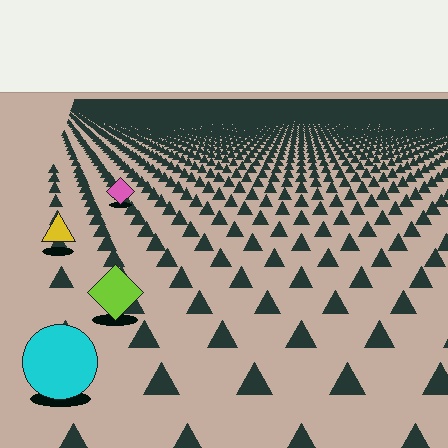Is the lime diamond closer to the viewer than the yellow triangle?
Yes. The lime diamond is closer — you can tell from the texture gradient: the ground texture is coarser near it.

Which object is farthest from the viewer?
The pink diamond is farthest from the viewer. It appears smaller and the ground texture around it is denser.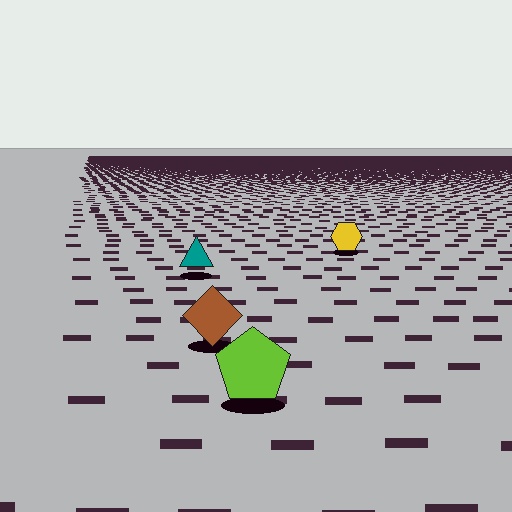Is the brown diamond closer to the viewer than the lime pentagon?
No. The lime pentagon is closer — you can tell from the texture gradient: the ground texture is coarser near it.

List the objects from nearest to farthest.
From nearest to farthest: the lime pentagon, the brown diamond, the teal triangle, the yellow hexagon.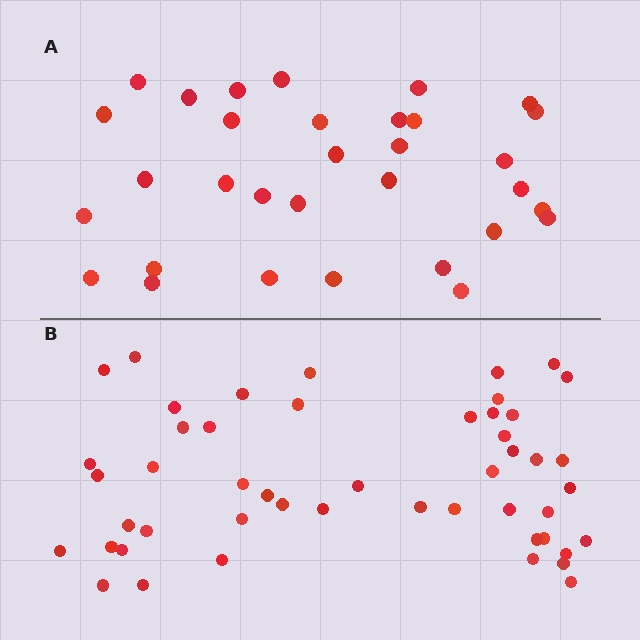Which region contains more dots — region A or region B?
Region B (the bottom region) has more dots.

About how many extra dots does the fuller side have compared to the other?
Region B has approximately 15 more dots than region A.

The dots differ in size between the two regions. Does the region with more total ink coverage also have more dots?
No. Region A has more total ink coverage because its dots are larger, but region B actually contains more individual dots. Total area can be misleading — the number of items is what matters here.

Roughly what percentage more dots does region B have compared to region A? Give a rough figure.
About 55% more.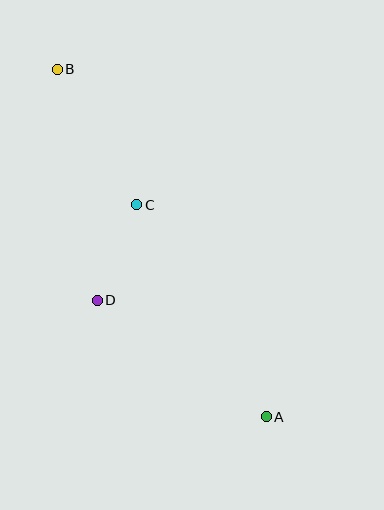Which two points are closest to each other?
Points C and D are closest to each other.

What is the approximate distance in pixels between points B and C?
The distance between B and C is approximately 157 pixels.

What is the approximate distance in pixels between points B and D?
The distance between B and D is approximately 234 pixels.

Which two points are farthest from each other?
Points A and B are farthest from each other.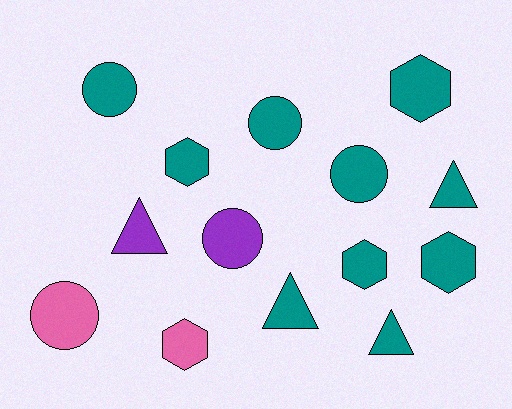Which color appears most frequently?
Teal, with 10 objects.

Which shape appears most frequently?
Hexagon, with 5 objects.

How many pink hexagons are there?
There is 1 pink hexagon.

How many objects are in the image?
There are 14 objects.